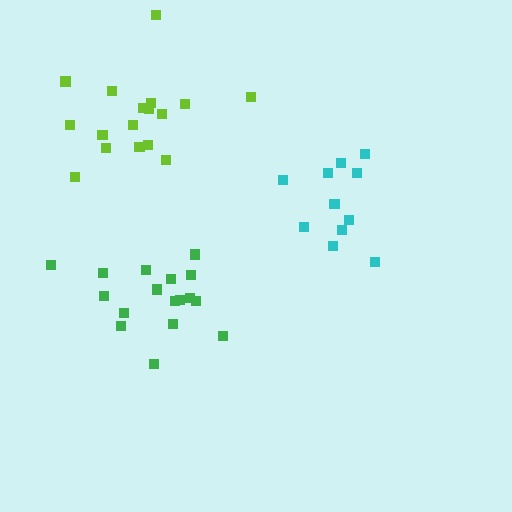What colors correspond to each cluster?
The clusters are colored: green, cyan, lime.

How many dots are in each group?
Group 1: 17 dots, Group 2: 11 dots, Group 3: 17 dots (45 total).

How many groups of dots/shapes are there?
There are 3 groups.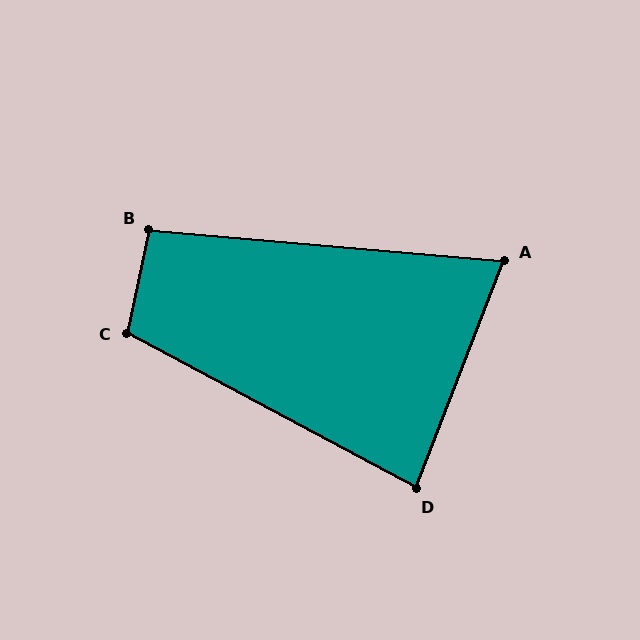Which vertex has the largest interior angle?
C, at approximately 106 degrees.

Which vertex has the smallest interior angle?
A, at approximately 74 degrees.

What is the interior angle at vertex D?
Approximately 83 degrees (acute).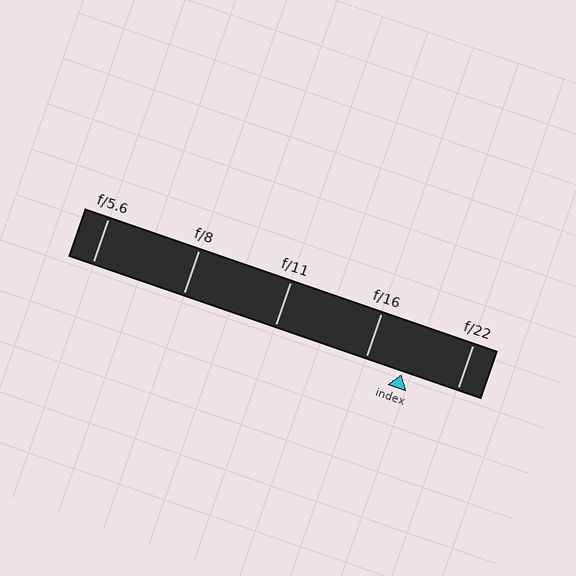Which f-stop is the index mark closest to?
The index mark is closest to f/16.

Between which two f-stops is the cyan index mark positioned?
The index mark is between f/16 and f/22.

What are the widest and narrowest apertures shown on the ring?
The widest aperture shown is f/5.6 and the narrowest is f/22.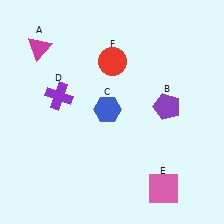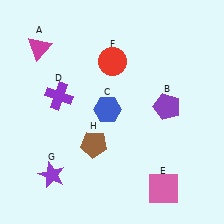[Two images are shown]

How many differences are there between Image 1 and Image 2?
There are 2 differences between the two images.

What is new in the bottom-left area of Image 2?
A brown pentagon (H) was added in the bottom-left area of Image 2.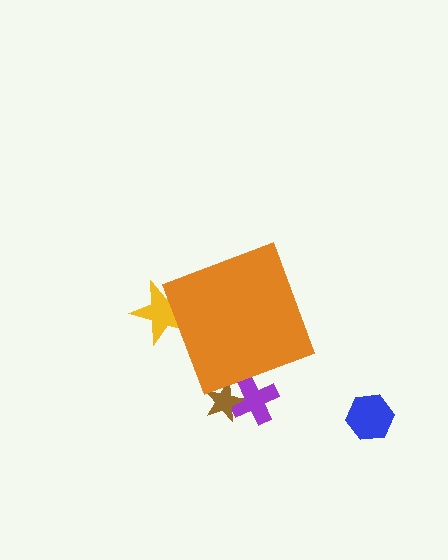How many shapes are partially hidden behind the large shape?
3 shapes are partially hidden.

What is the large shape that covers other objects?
An orange diamond.